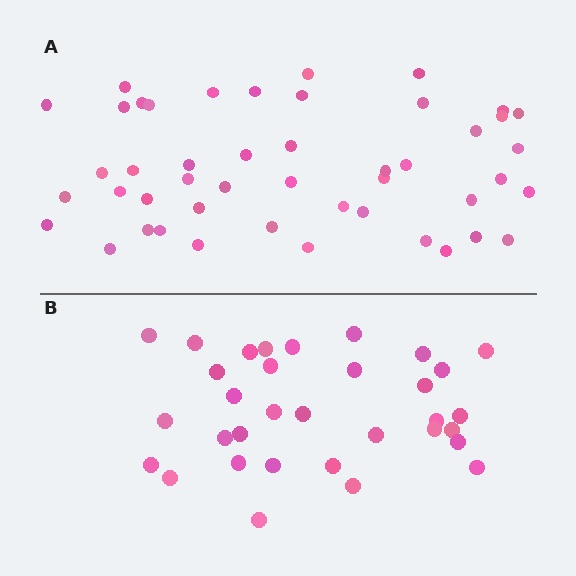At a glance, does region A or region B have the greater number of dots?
Region A (the top region) has more dots.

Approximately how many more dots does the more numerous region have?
Region A has approximately 15 more dots than region B.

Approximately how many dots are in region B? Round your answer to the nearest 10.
About 30 dots. (The exact count is 33, which rounds to 30.)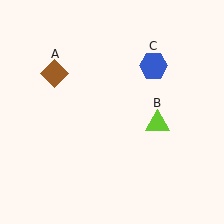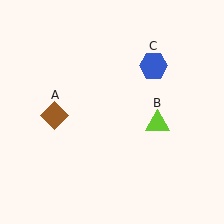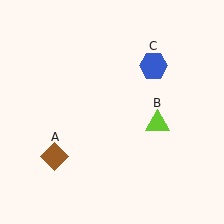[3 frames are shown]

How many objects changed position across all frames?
1 object changed position: brown diamond (object A).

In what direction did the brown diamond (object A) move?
The brown diamond (object A) moved down.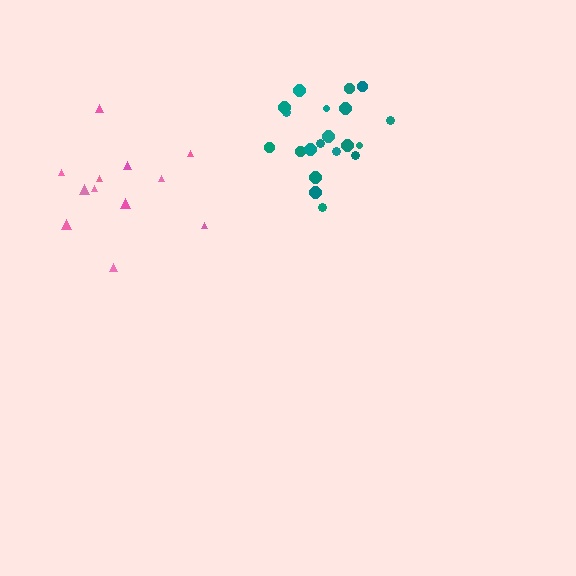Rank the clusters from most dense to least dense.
teal, pink.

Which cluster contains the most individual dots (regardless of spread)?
Teal (20).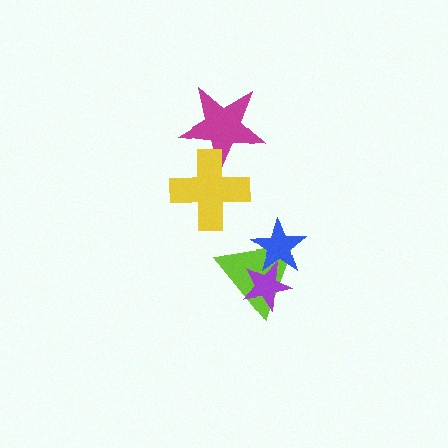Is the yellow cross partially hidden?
No, no other shape covers it.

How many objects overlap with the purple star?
2 objects overlap with the purple star.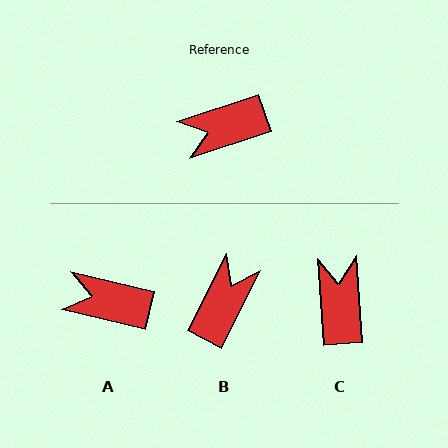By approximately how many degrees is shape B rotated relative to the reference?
Approximately 135 degrees clockwise.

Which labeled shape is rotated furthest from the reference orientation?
B, about 135 degrees away.